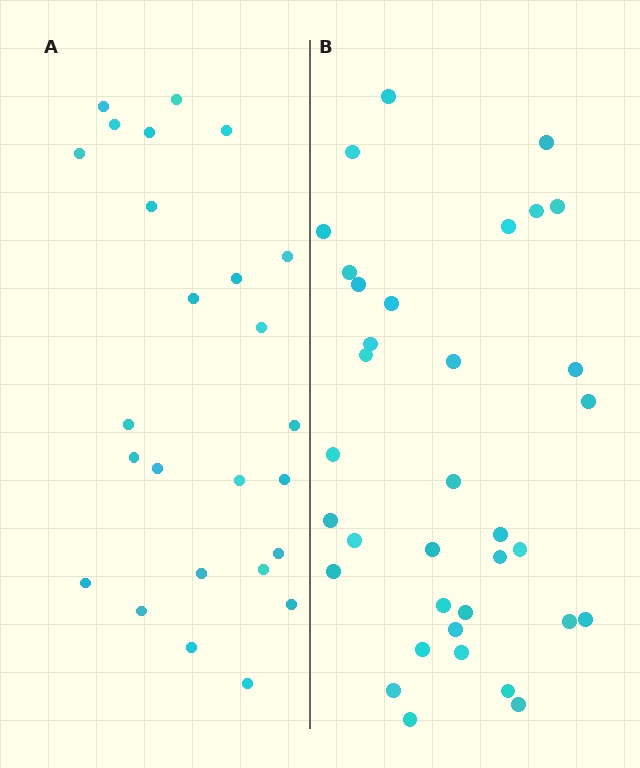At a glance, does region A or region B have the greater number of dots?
Region B (the right region) has more dots.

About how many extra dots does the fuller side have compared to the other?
Region B has roughly 10 or so more dots than region A.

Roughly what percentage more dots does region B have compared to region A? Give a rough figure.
About 40% more.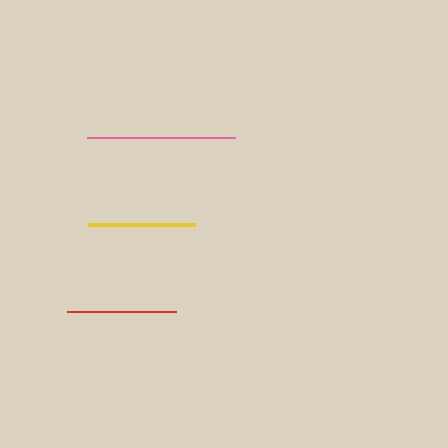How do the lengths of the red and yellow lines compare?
The red and yellow lines are approximately the same length.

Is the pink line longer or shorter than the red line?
The pink line is longer than the red line.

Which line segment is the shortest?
The yellow line is the shortest at approximately 108 pixels.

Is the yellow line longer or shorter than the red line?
The red line is longer than the yellow line.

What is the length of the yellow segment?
The yellow segment is approximately 108 pixels long.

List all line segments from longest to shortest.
From longest to shortest: pink, red, yellow.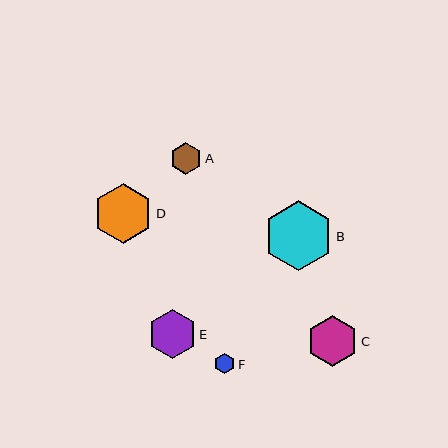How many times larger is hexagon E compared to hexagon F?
Hexagon E is approximately 2.3 times the size of hexagon F.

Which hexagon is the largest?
Hexagon B is the largest with a size of approximately 70 pixels.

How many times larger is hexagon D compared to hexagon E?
Hexagon D is approximately 1.2 times the size of hexagon E.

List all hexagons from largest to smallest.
From largest to smallest: B, D, C, E, A, F.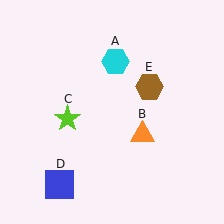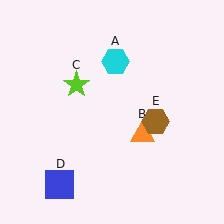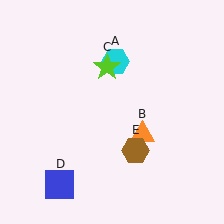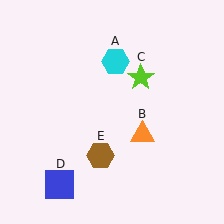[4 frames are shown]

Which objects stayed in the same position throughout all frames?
Cyan hexagon (object A) and orange triangle (object B) and blue square (object D) remained stationary.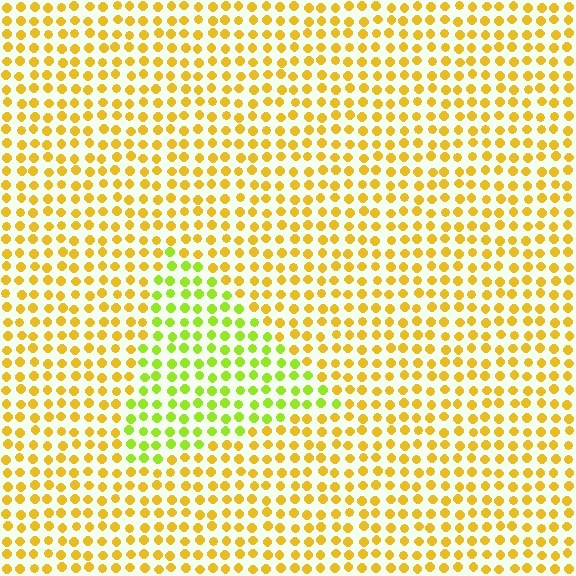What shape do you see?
I see a triangle.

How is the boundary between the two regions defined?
The boundary is defined purely by a slight shift in hue (about 40 degrees). Spacing, size, and orientation are identical on both sides.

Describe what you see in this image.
The image is filled with small yellow elements in a uniform arrangement. A triangle-shaped region is visible where the elements are tinted to a slightly different hue, forming a subtle color boundary.